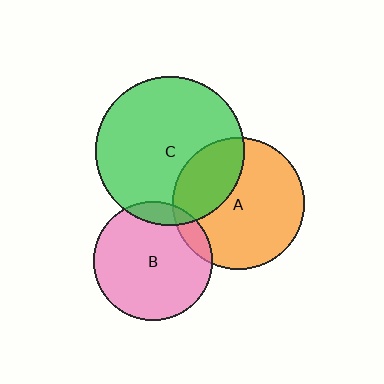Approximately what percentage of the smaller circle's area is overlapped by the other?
Approximately 10%.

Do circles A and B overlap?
Yes.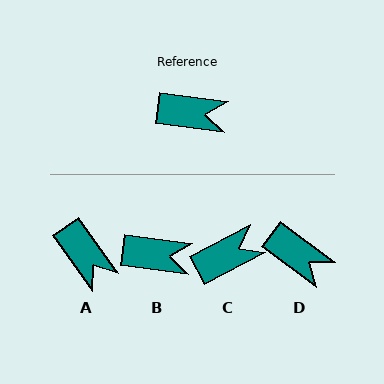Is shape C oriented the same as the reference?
No, it is off by about 35 degrees.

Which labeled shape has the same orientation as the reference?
B.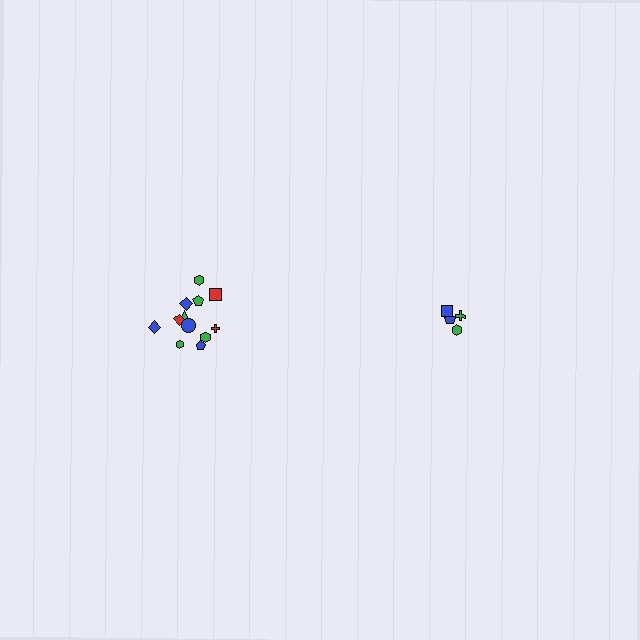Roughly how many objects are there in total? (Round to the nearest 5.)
Roughly 15 objects in total.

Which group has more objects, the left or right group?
The left group.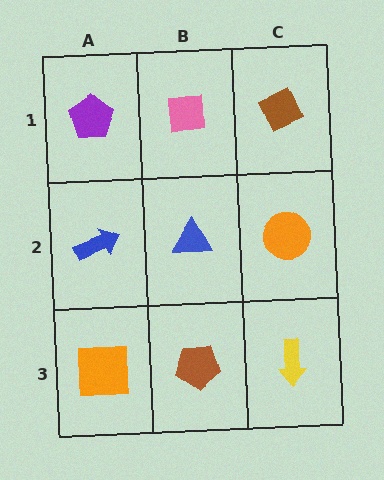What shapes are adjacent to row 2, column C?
A brown diamond (row 1, column C), a yellow arrow (row 3, column C), a blue triangle (row 2, column B).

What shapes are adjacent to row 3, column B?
A blue triangle (row 2, column B), an orange square (row 3, column A), a yellow arrow (row 3, column C).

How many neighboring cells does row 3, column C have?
2.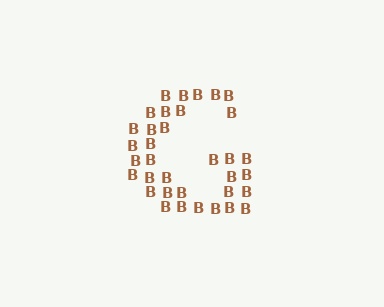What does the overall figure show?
The overall figure shows the letter G.